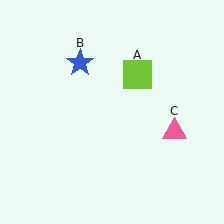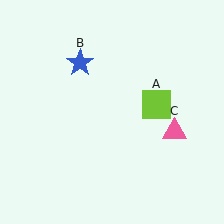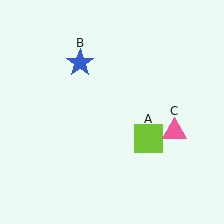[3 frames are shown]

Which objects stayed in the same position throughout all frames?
Blue star (object B) and pink triangle (object C) remained stationary.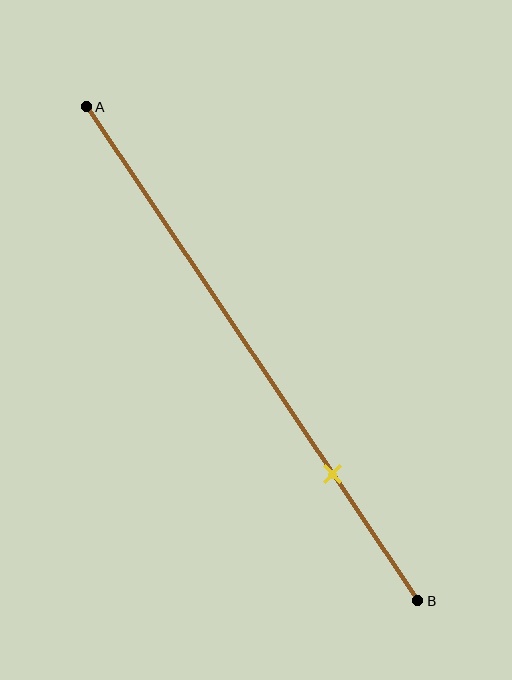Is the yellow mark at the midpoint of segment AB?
No, the mark is at about 75% from A, not at the 50% midpoint.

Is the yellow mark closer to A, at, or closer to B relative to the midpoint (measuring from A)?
The yellow mark is closer to point B than the midpoint of segment AB.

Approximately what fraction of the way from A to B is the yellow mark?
The yellow mark is approximately 75% of the way from A to B.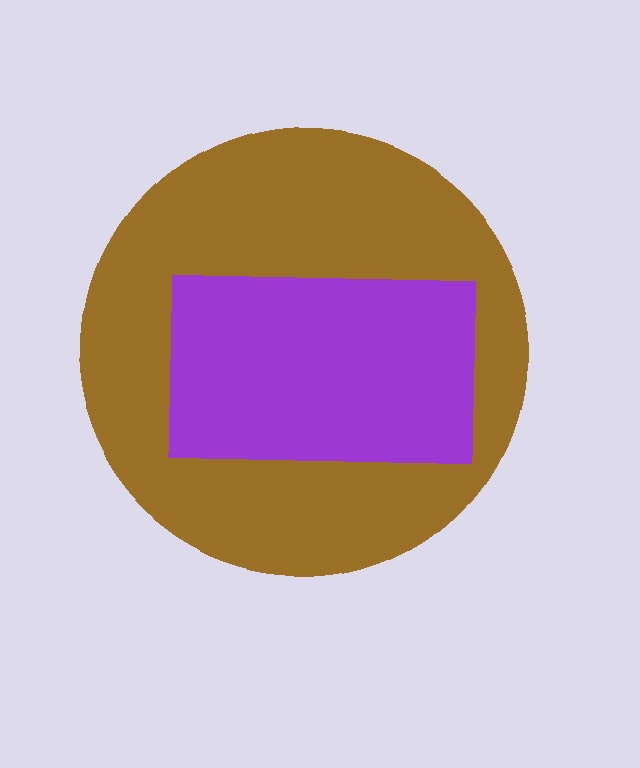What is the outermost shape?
The brown circle.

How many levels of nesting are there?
2.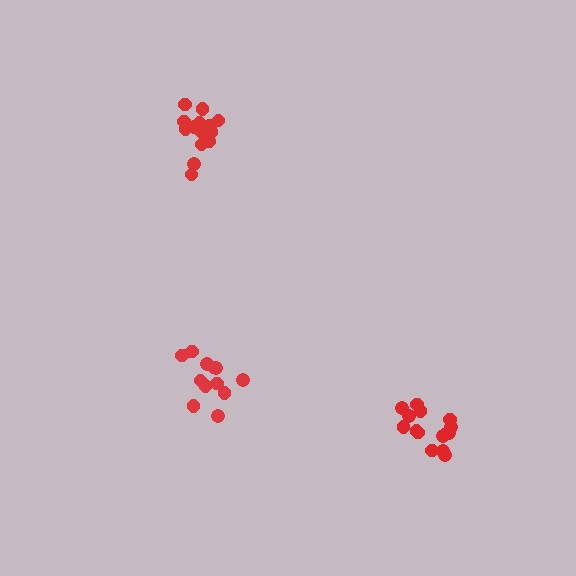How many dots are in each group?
Group 1: 12 dots, Group 2: 17 dots, Group 3: 15 dots (44 total).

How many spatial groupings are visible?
There are 3 spatial groupings.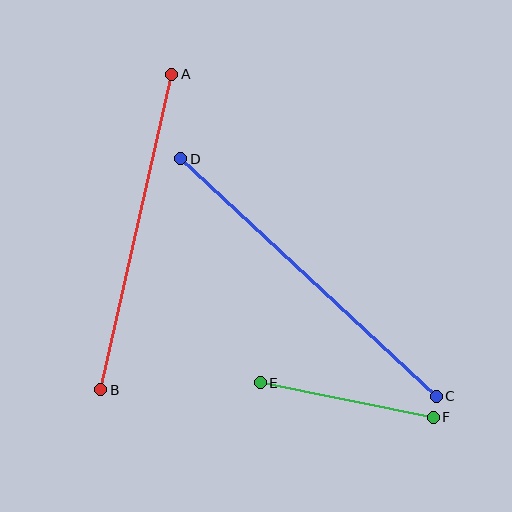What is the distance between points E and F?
The distance is approximately 177 pixels.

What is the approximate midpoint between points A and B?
The midpoint is at approximately (136, 232) pixels.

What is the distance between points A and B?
The distance is approximately 323 pixels.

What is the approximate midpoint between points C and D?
The midpoint is at approximately (309, 278) pixels.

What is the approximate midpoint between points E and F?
The midpoint is at approximately (347, 400) pixels.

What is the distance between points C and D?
The distance is approximately 349 pixels.